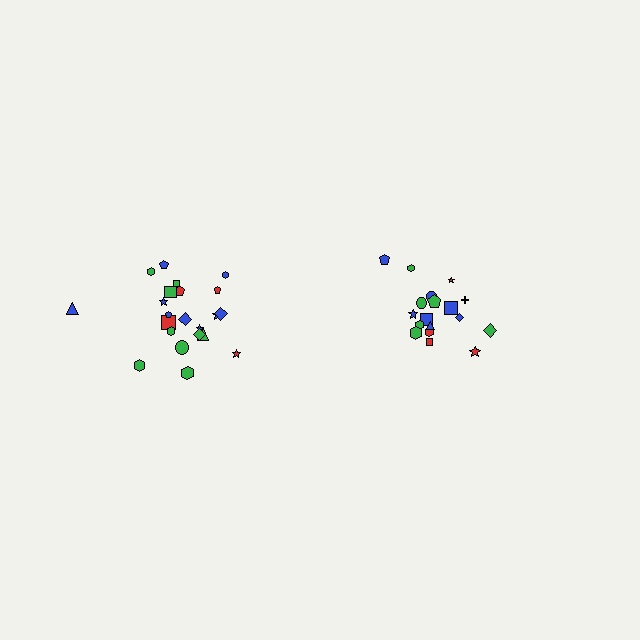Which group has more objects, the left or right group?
The left group.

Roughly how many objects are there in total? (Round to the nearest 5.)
Roughly 40 objects in total.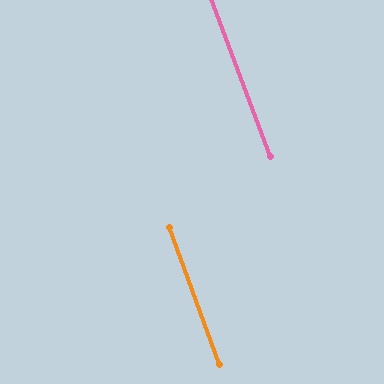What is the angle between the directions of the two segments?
Approximately 0 degrees.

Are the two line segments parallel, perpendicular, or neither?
Parallel — their directions differ by only 0.3°.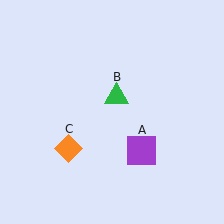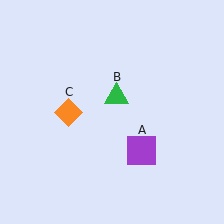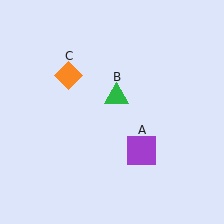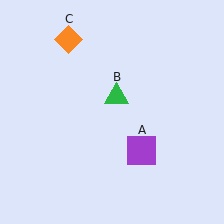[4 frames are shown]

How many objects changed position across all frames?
1 object changed position: orange diamond (object C).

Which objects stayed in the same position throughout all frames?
Purple square (object A) and green triangle (object B) remained stationary.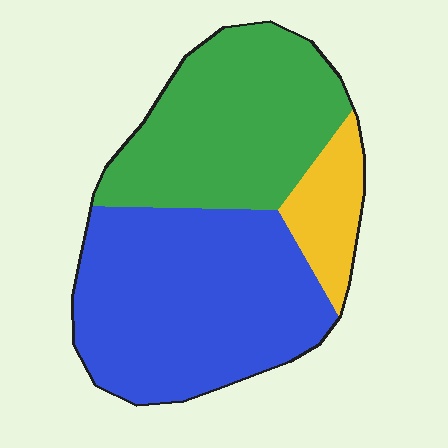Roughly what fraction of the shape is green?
Green takes up about three eighths (3/8) of the shape.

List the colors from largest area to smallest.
From largest to smallest: blue, green, yellow.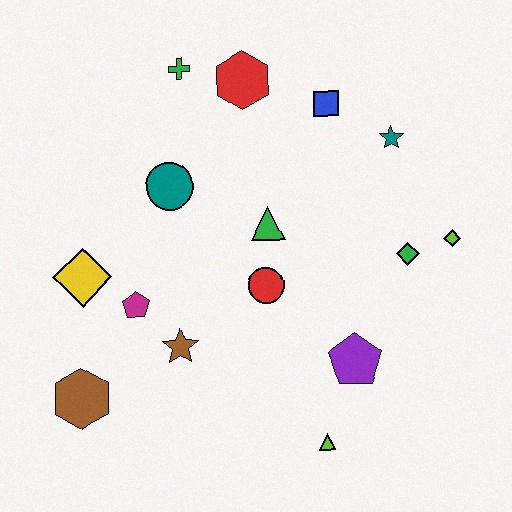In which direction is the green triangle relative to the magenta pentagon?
The green triangle is to the right of the magenta pentagon.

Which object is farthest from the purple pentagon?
The green cross is farthest from the purple pentagon.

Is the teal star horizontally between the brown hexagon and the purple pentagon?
No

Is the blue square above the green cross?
No